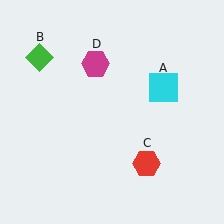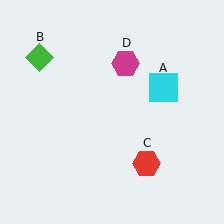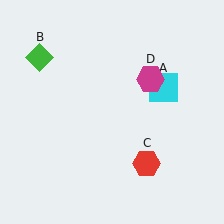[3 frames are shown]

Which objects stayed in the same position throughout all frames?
Cyan square (object A) and green diamond (object B) and red hexagon (object C) remained stationary.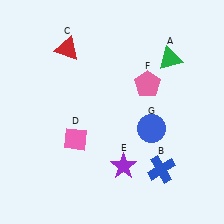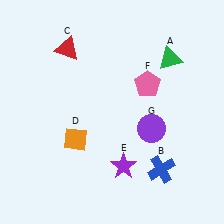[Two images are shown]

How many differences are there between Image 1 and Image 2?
There are 2 differences between the two images.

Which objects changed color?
D changed from pink to orange. G changed from blue to purple.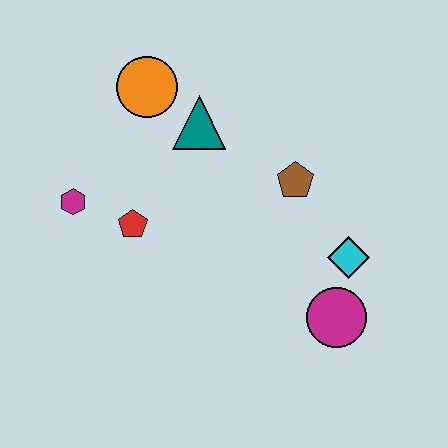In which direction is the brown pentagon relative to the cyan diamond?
The brown pentagon is above the cyan diamond.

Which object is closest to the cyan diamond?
The magenta circle is closest to the cyan diamond.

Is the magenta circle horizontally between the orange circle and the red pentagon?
No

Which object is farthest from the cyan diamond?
The magenta hexagon is farthest from the cyan diamond.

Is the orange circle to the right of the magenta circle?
No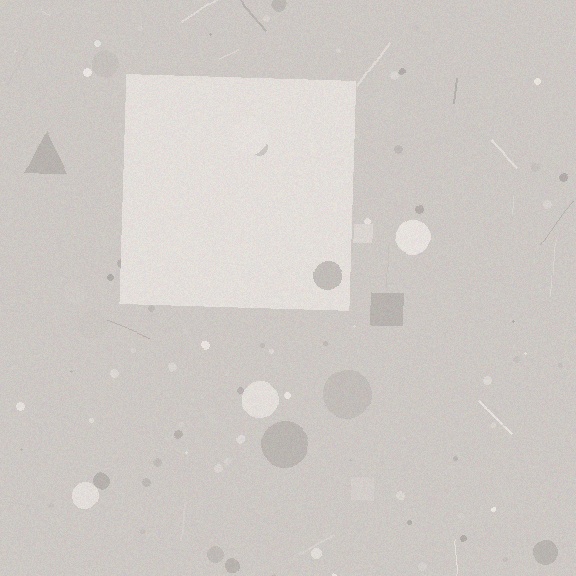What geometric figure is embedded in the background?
A square is embedded in the background.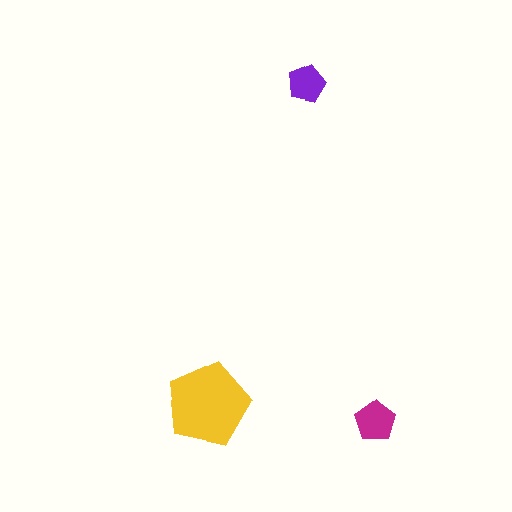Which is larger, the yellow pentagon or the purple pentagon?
The yellow one.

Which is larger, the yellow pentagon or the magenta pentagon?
The yellow one.